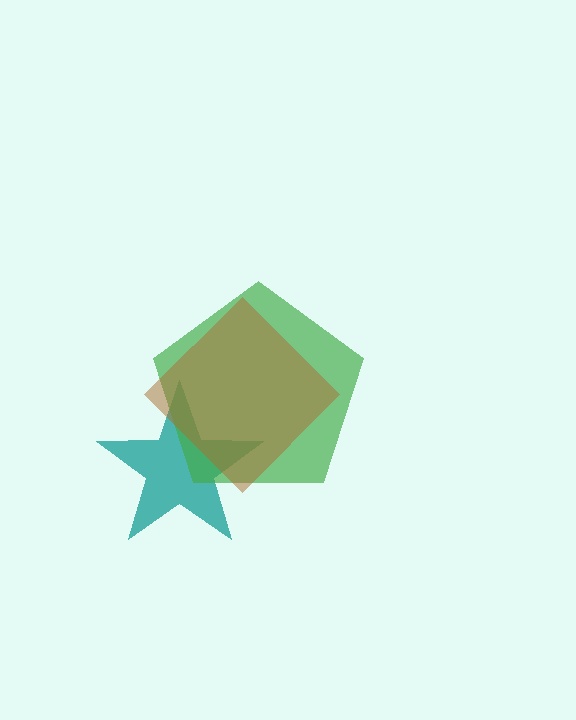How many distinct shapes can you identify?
There are 3 distinct shapes: a teal star, a green pentagon, a brown diamond.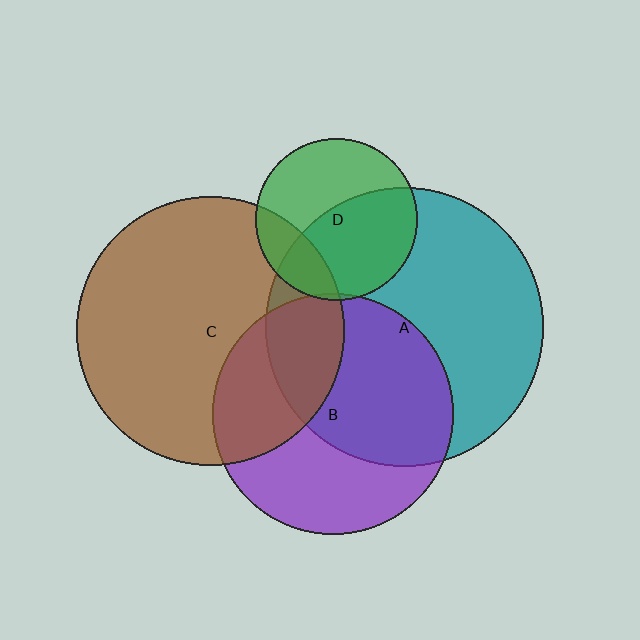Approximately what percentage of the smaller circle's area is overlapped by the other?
Approximately 55%.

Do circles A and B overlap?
Yes.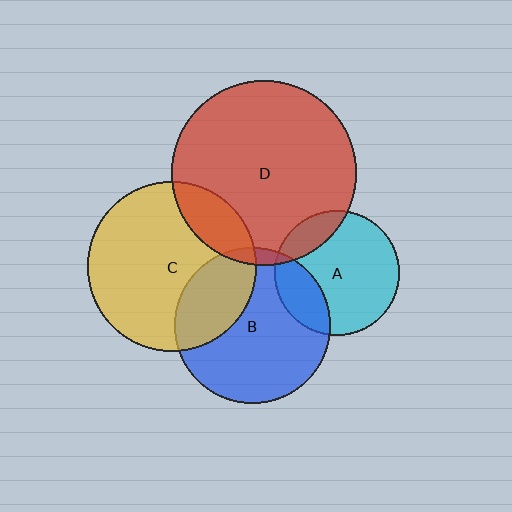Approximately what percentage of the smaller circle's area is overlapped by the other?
Approximately 5%.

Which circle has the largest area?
Circle D (red).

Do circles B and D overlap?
Yes.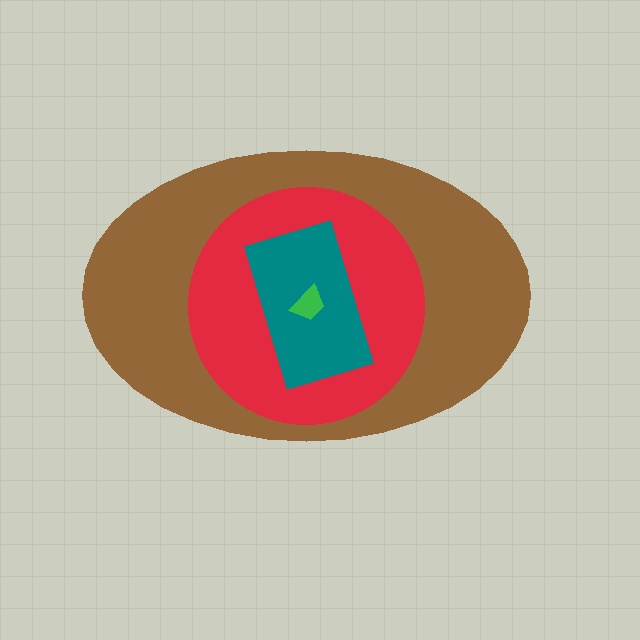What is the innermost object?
The green trapezoid.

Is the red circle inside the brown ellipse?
Yes.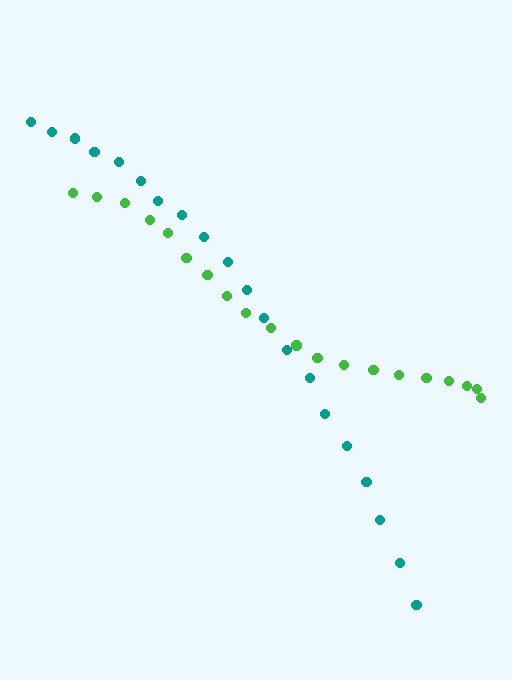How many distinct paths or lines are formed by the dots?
There are 2 distinct paths.